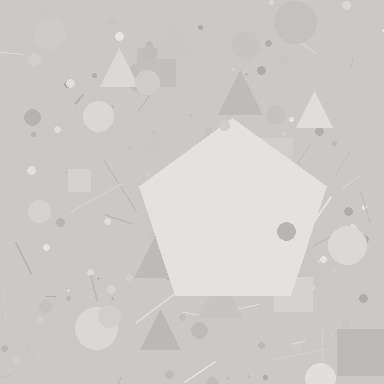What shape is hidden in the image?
A pentagon is hidden in the image.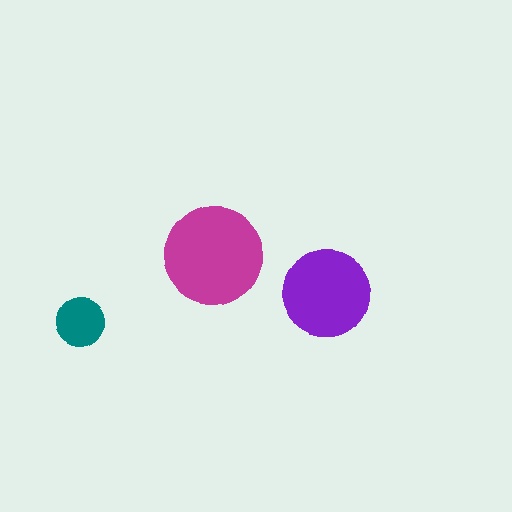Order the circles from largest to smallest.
the magenta one, the purple one, the teal one.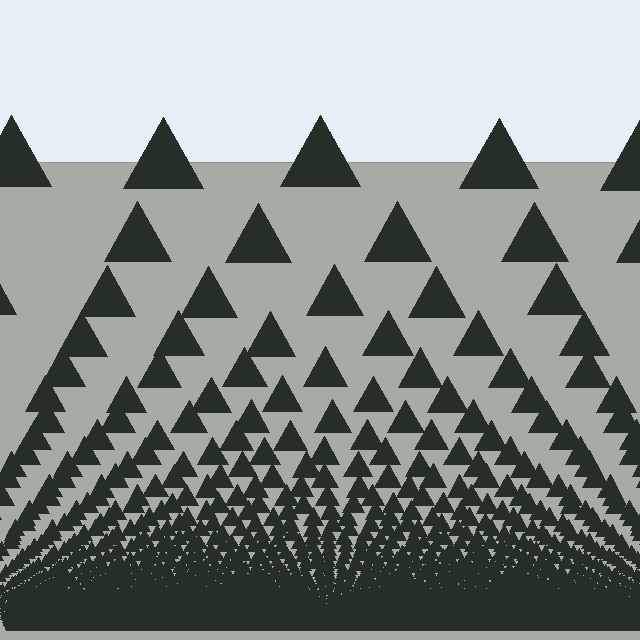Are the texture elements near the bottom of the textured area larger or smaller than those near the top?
Smaller. The gradient is inverted — elements near the bottom are smaller and denser.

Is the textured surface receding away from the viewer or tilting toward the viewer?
The surface appears to tilt toward the viewer. Texture elements get larger and sparser toward the top.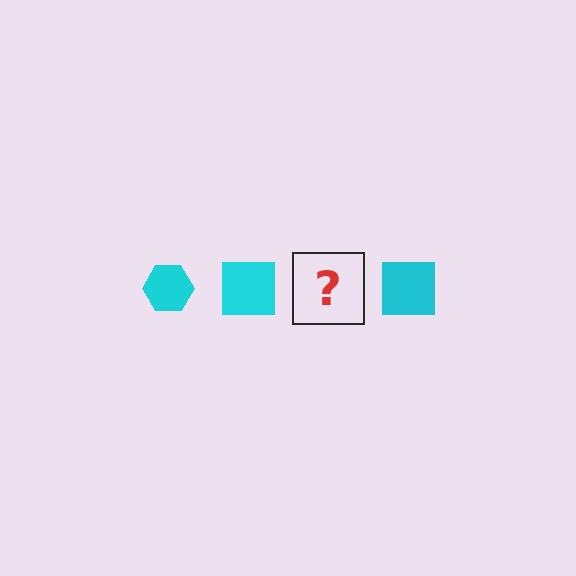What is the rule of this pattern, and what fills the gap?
The rule is that the pattern cycles through hexagon, square shapes in cyan. The gap should be filled with a cyan hexagon.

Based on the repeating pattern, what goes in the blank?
The blank should be a cyan hexagon.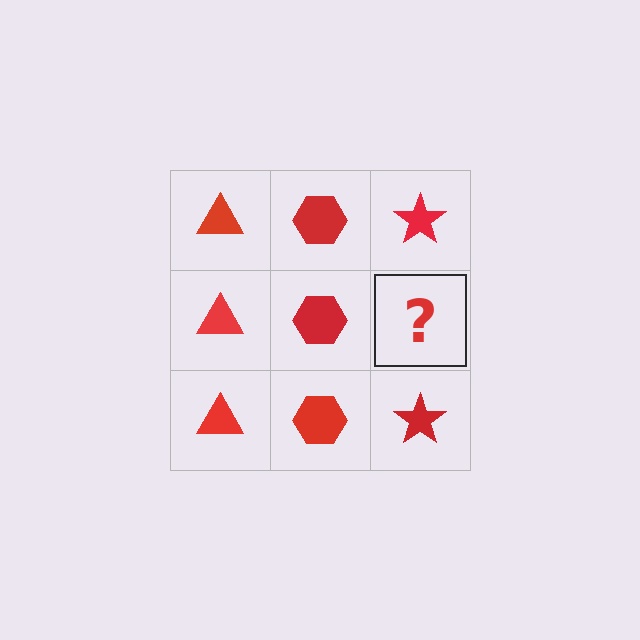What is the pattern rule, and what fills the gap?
The rule is that each column has a consistent shape. The gap should be filled with a red star.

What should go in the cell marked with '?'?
The missing cell should contain a red star.